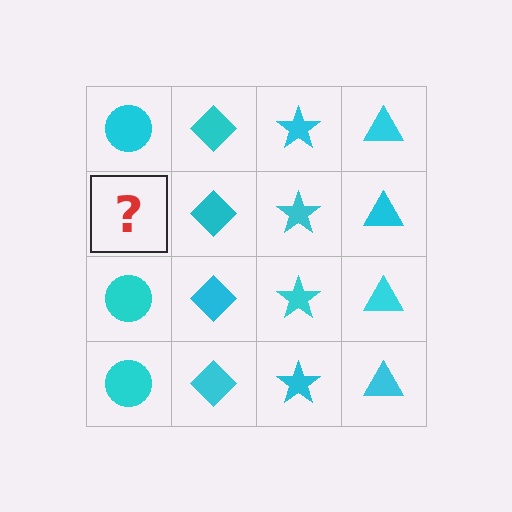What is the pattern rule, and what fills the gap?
The rule is that each column has a consistent shape. The gap should be filled with a cyan circle.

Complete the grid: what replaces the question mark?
The question mark should be replaced with a cyan circle.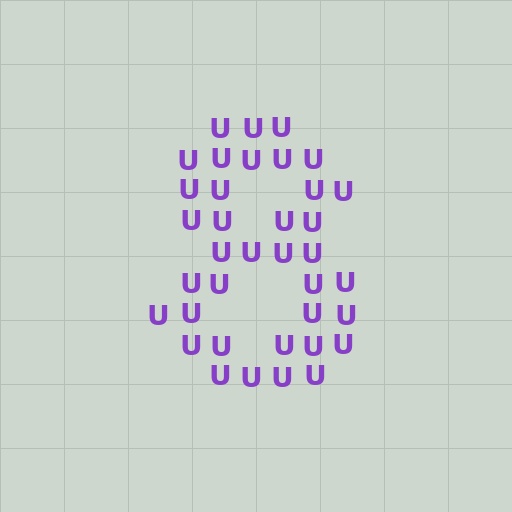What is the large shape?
The large shape is the digit 8.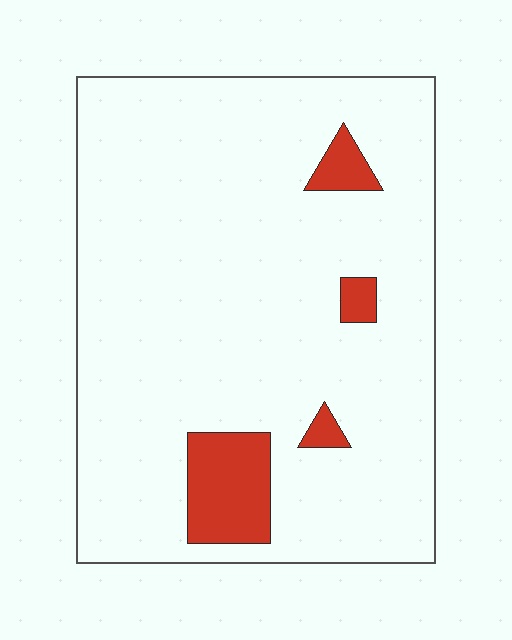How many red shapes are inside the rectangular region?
4.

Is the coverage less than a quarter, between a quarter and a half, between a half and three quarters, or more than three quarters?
Less than a quarter.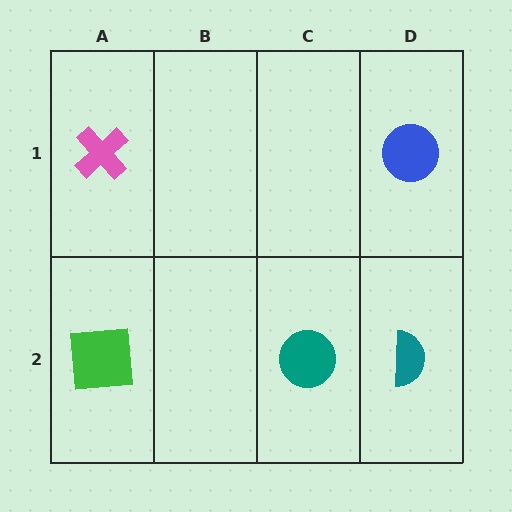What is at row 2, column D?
A teal semicircle.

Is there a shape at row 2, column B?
No, that cell is empty.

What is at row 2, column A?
A green square.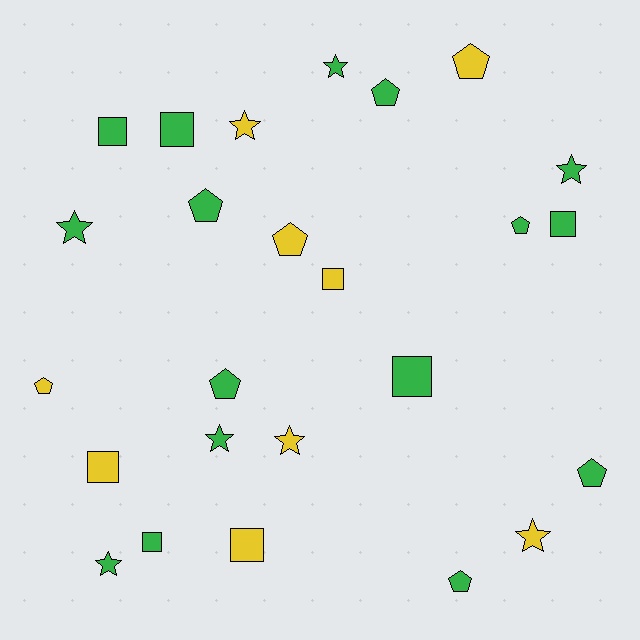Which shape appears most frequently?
Pentagon, with 9 objects.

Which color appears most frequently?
Green, with 16 objects.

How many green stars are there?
There are 5 green stars.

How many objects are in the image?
There are 25 objects.